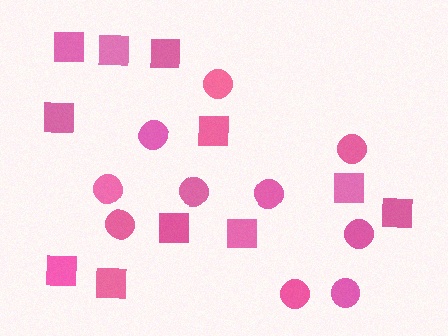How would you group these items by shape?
There are 2 groups: one group of circles (10) and one group of squares (11).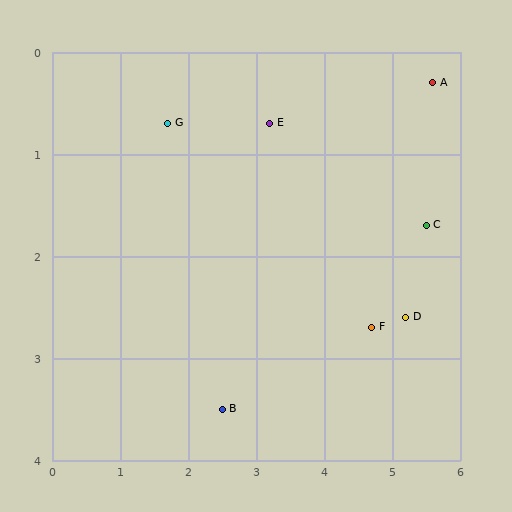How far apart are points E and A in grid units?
Points E and A are about 2.4 grid units apart.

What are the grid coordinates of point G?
Point G is at approximately (1.7, 0.7).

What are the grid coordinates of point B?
Point B is at approximately (2.5, 3.5).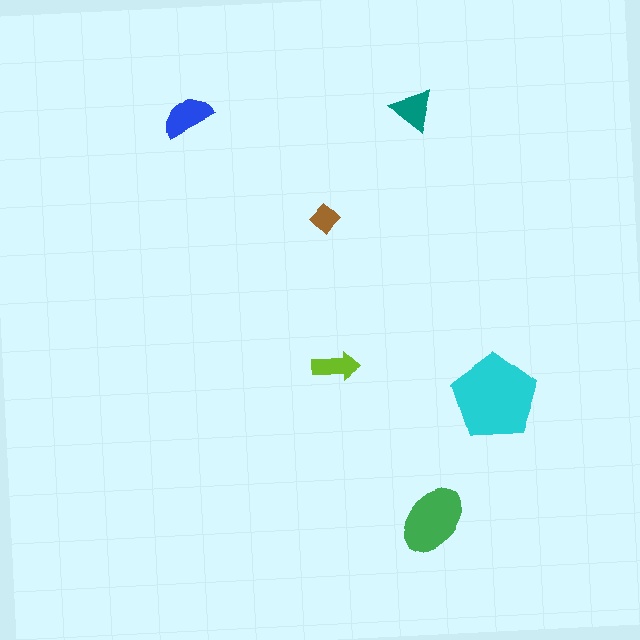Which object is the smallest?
The brown diamond.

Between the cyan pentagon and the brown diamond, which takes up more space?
The cyan pentagon.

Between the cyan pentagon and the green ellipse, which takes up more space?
The cyan pentagon.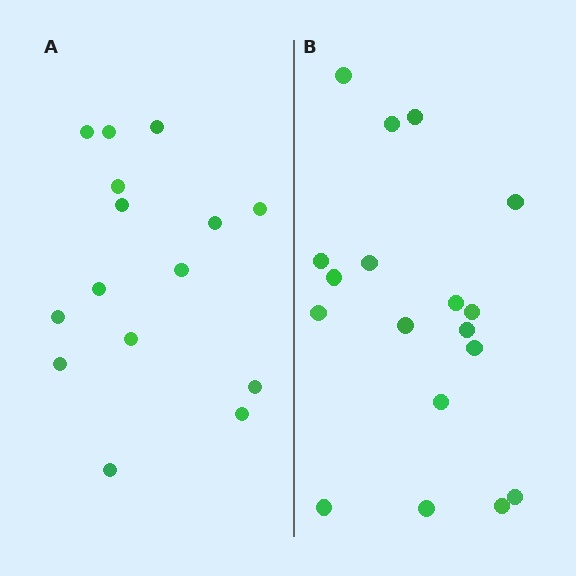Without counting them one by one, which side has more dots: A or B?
Region B (the right region) has more dots.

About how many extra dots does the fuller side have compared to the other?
Region B has just a few more — roughly 2 or 3 more dots than region A.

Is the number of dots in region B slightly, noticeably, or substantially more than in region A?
Region B has only slightly more — the two regions are fairly close. The ratio is roughly 1.2 to 1.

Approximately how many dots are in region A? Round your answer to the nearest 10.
About 20 dots. (The exact count is 15, which rounds to 20.)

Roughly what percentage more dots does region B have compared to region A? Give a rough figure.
About 20% more.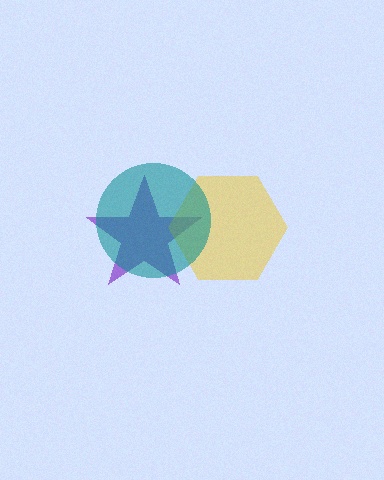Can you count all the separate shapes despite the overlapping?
Yes, there are 3 separate shapes.